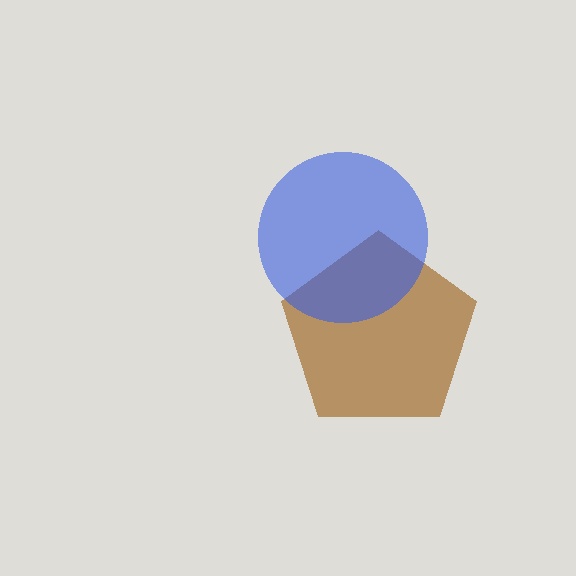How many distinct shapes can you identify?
There are 2 distinct shapes: a brown pentagon, a blue circle.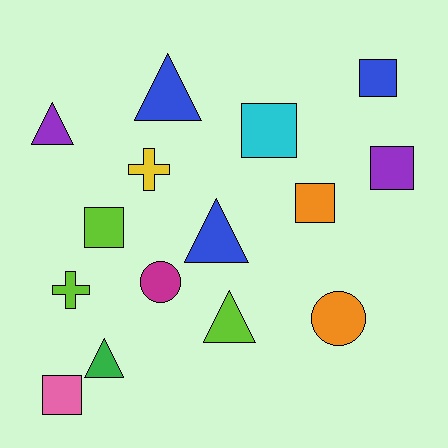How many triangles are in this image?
There are 5 triangles.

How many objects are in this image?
There are 15 objects.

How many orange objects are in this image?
There are 2 orange objects.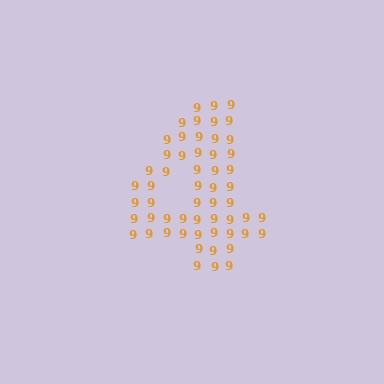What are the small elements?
The small elements are digit 9's.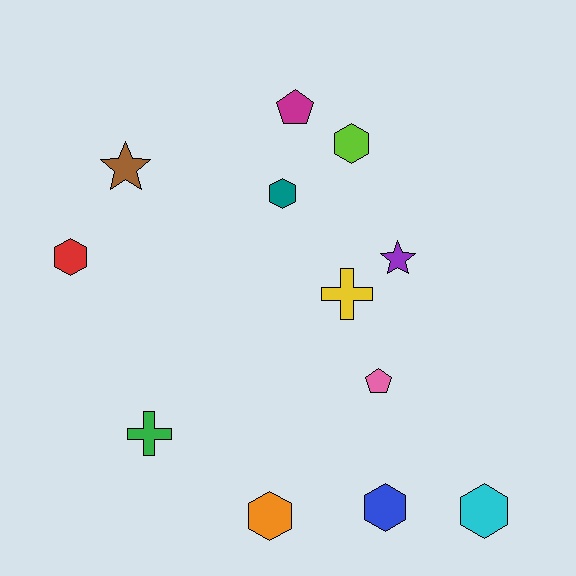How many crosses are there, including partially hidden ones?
There are 2 crosses.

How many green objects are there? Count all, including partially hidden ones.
There is 1 green object.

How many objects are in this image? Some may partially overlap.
There are 12 objects.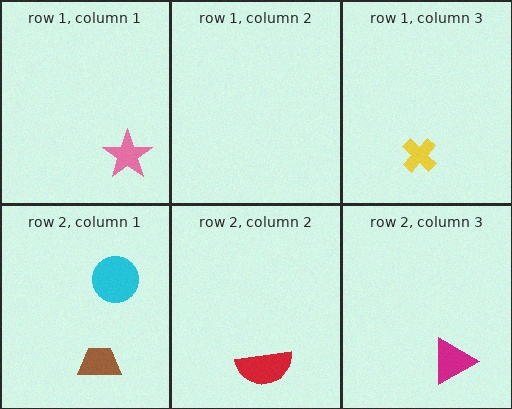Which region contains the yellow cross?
The row 1, column 3 region.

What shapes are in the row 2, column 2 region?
The red semicircle.